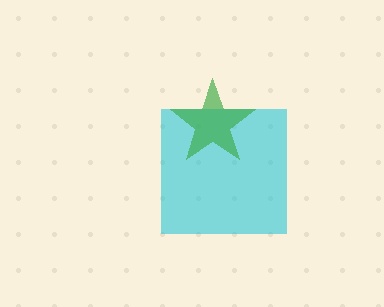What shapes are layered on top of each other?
The layered shapes are: a cyan square, a green star.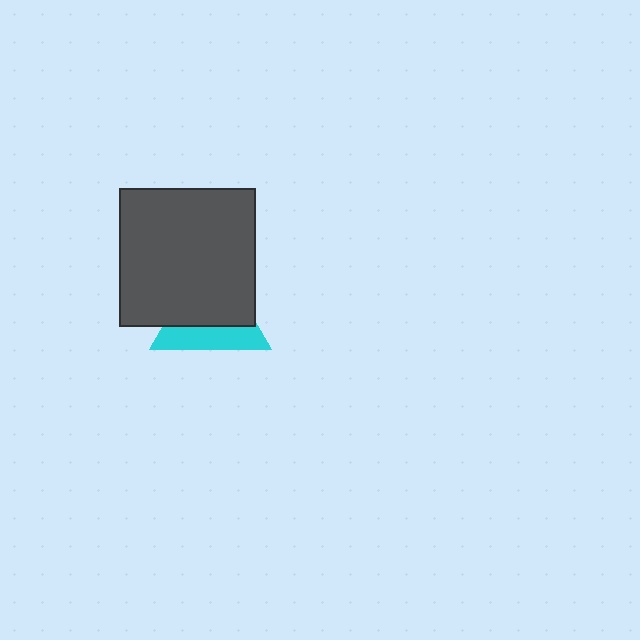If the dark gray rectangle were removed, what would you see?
You would see the complete cyan triangle.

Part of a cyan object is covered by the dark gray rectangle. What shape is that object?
It is a triangle.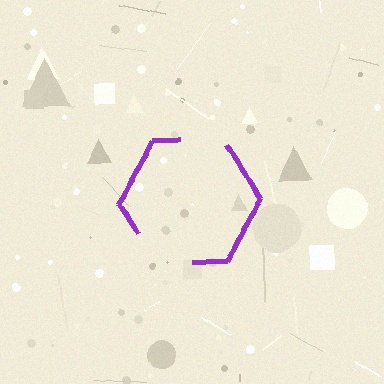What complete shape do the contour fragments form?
The contour fragments form a hexagon.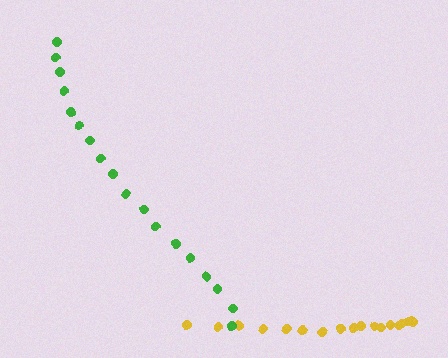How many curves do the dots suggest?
There are 2 distinct paths.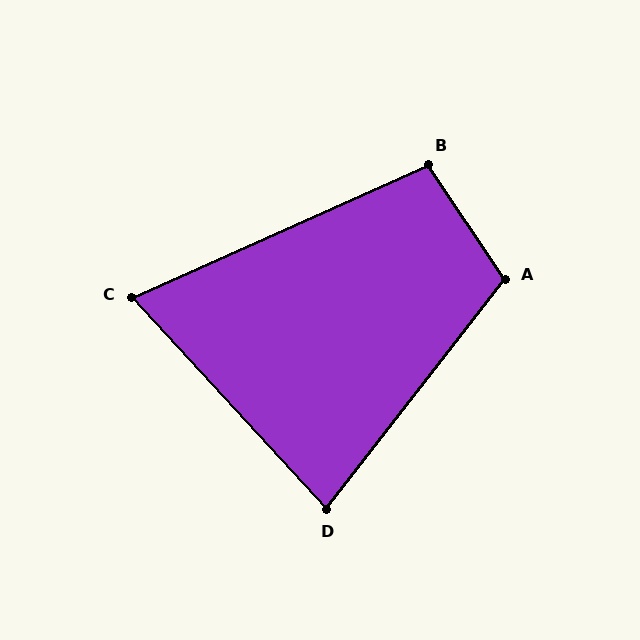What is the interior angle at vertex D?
Approximately 80 degrees (acute).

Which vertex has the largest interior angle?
A, at approximately 108 degrees.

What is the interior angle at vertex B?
Approximately 100 degrees (obtuse).